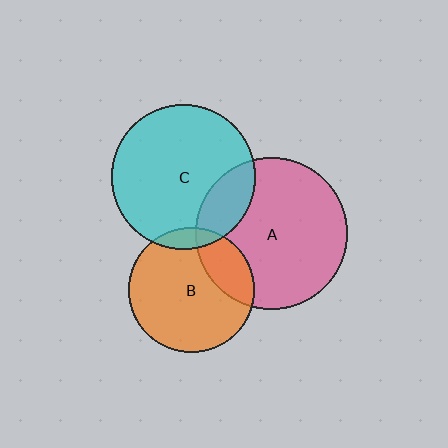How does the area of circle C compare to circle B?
Approximately 1.3 times.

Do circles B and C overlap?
Yes.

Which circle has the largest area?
Circle A (pink).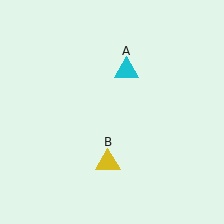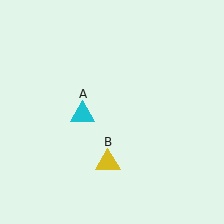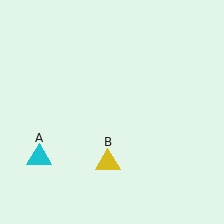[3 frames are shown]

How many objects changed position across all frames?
1 object changed position: cyan triangle (object A).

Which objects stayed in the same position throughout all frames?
Yellow triangle (object B) remained stationary.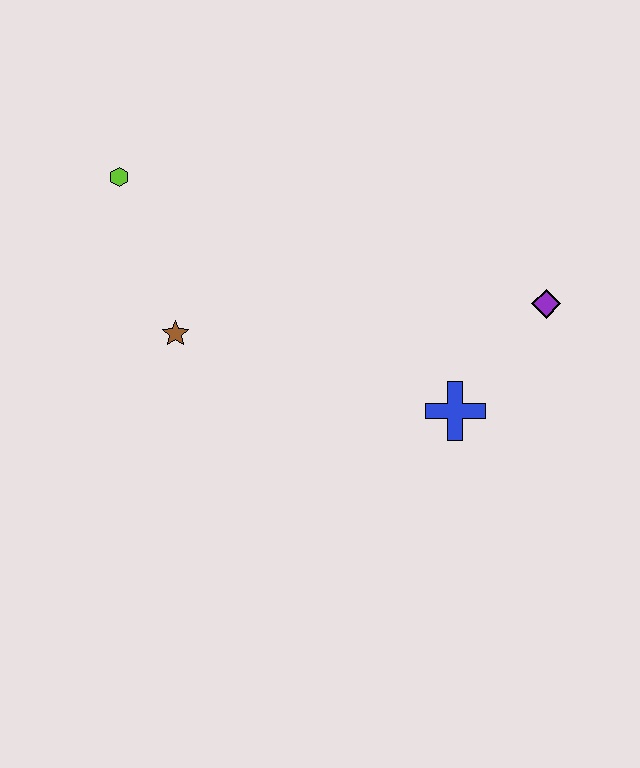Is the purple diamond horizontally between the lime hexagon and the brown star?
No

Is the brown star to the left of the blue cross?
Yes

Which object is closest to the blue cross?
The purple diamond is closest to the blue cross.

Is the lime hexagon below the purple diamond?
No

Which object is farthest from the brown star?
The purple diamond is farthest from the brown star.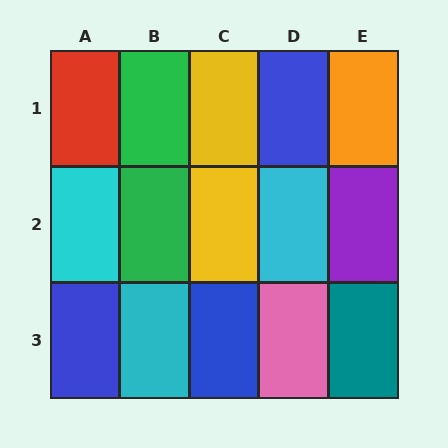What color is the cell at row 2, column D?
Cyan.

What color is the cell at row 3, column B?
Cyan.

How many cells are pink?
1 cell is pink.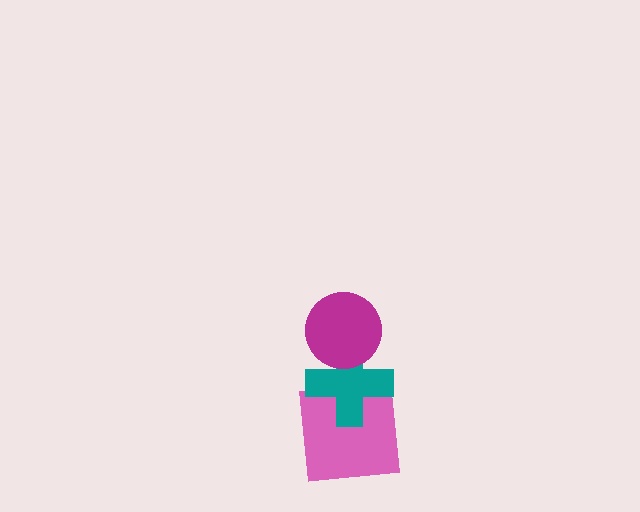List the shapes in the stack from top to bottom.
From top to bottom: the magenta circle, the teal cross, the pink square.